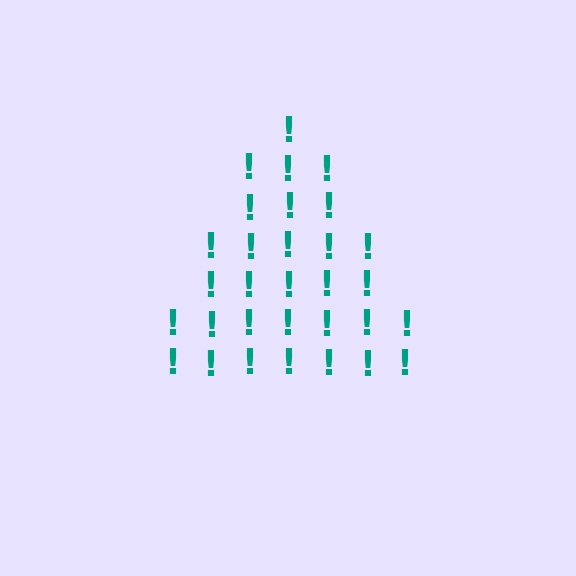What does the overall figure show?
The overall figure shows a triangle.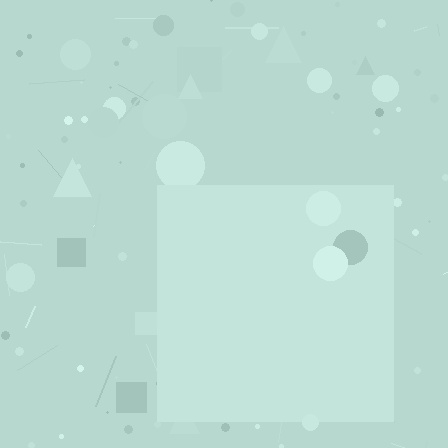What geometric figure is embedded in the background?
A square is embedded in the background.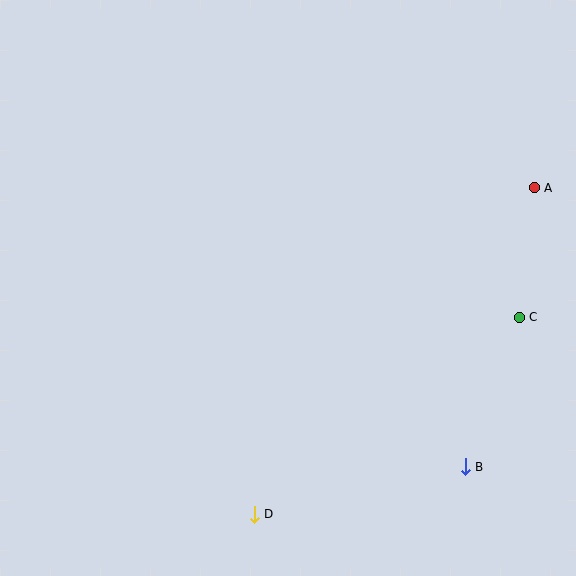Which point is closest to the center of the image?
Point D at (254, 514) is closest to the center.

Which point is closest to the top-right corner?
Point A is closest to the top-right corner.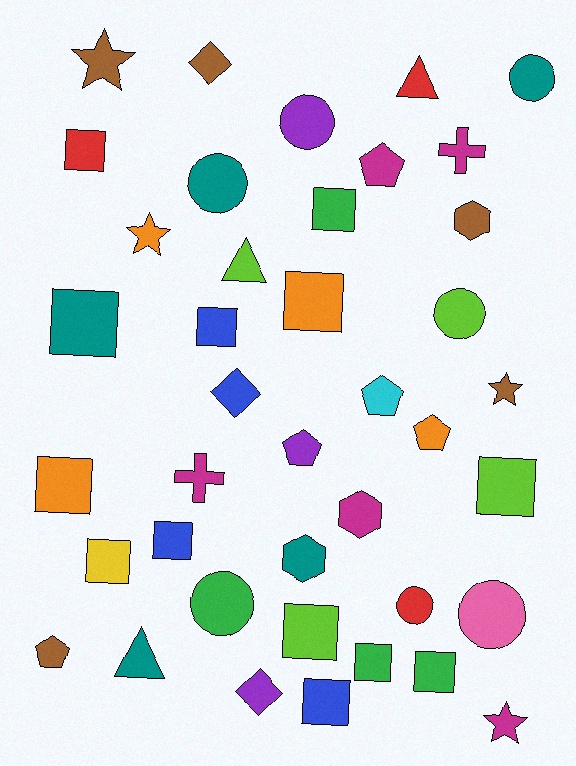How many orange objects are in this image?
There are 4 orange objects.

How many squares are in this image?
There are 13 squares.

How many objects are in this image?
There are 40 objects.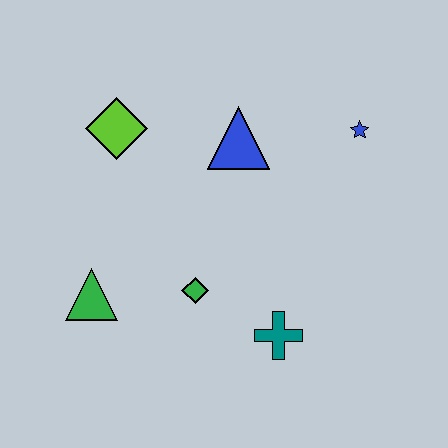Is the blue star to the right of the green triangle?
Yes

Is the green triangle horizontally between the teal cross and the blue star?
No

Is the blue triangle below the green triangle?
No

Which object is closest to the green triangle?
The green diamond is closest to the green triangle.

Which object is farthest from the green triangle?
The blue star is farthest from the green triangle.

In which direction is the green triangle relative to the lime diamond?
The green triangle is below the lime diamond.